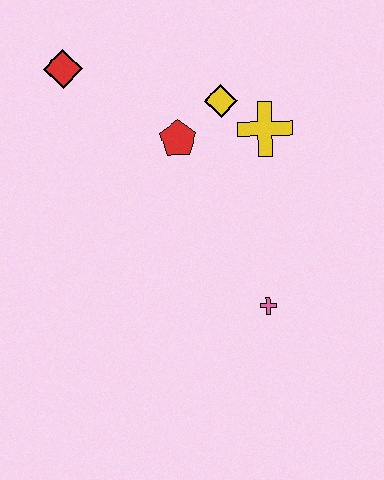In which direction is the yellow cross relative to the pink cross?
The yellow cross is above the pink cross.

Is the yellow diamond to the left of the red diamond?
No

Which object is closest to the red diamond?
The red pentagon is closest to the red diamond.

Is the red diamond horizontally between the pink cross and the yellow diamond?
No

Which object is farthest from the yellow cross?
The red diamond is farthest from the yellow cross.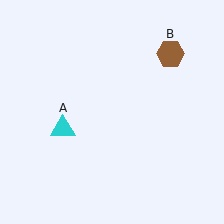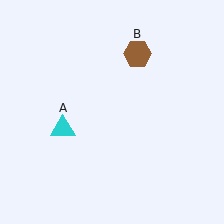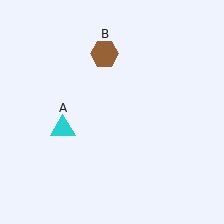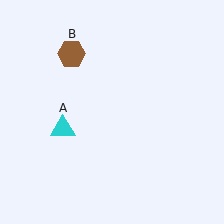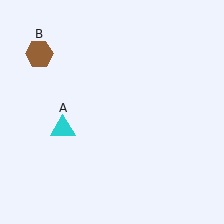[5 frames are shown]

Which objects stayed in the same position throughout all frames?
Cyan triangle (object A) remained stationary.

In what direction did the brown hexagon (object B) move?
The brown hexagon (object B) moved left.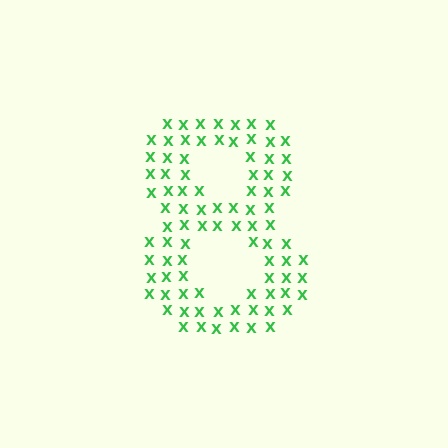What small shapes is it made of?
It is made of small letter X's.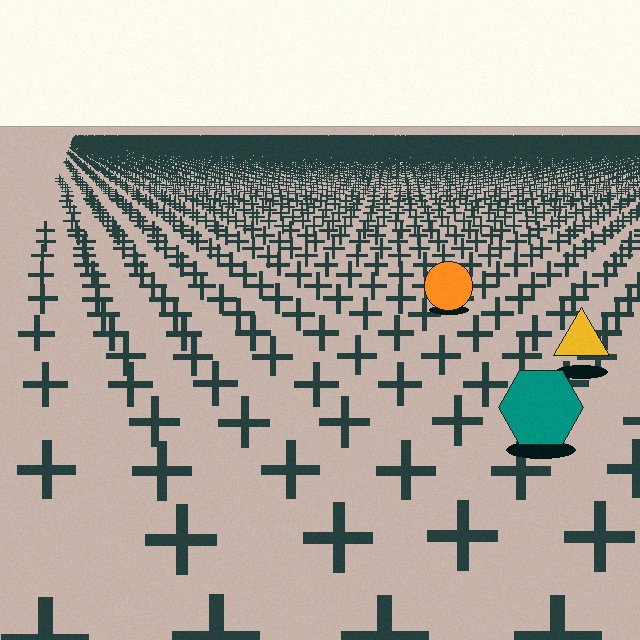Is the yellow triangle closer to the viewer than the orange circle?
Yes. The yellow triangle is closer — you can tell from the texture gradient: the ground texture is coarser near it.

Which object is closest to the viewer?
The teal hexagon is closest. The texture marks near it are larger and more spread out.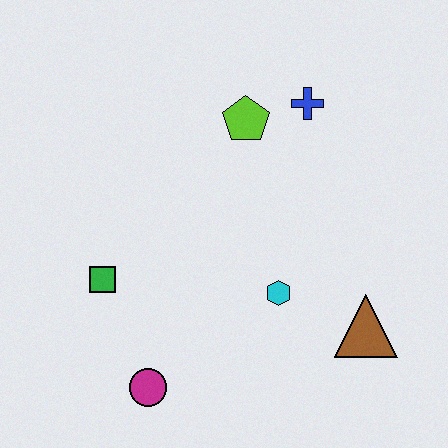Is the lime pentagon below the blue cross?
Yes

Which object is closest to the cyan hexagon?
The brown triangle is closest to the cyan hexagon.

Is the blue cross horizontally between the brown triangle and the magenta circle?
Yes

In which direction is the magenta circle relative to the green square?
The magenta circle is below the green square.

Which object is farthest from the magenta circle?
The blue cross is farthest from the magenta circle.